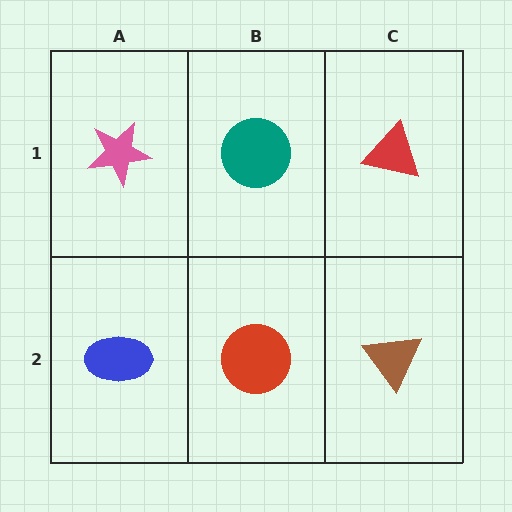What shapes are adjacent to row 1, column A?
A blue ellipse (row 2, column A), a teal circle (row 1, column B).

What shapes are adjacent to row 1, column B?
A red circle (row 2, column B), a pink star (row 1, column A), a red triangle (row 1, column C).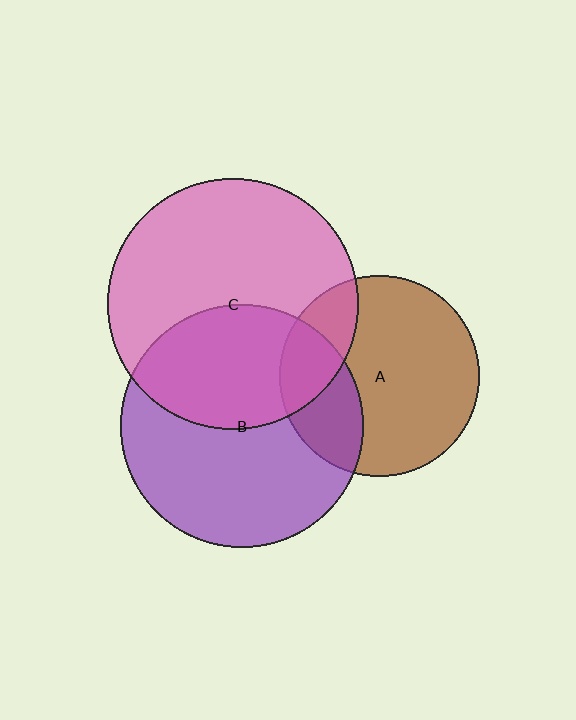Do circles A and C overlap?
Yes.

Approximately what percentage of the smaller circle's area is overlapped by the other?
Approximately 20%.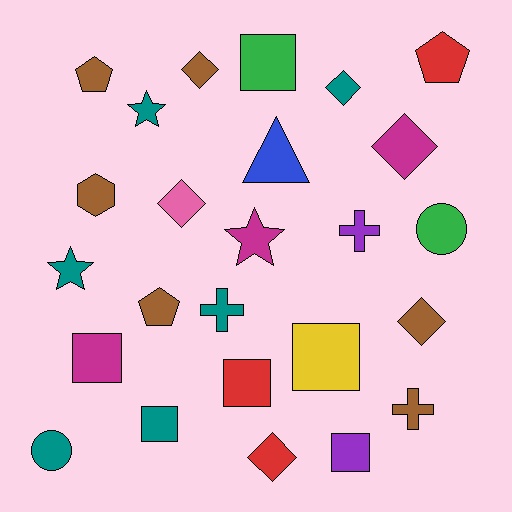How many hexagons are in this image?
There is 1 hexagon.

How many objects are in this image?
There are 25 objects.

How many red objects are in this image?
There are 3 red objects.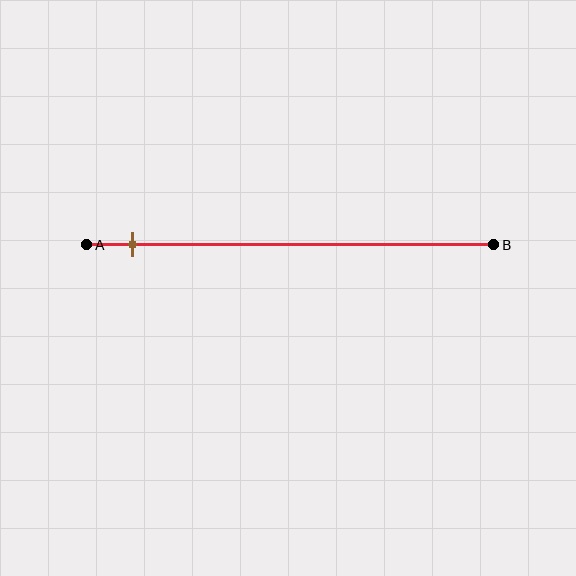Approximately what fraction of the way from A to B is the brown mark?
The brown mark is approximately 10% of the way from A to B.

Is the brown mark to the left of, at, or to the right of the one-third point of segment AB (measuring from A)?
The brown mark is to the left of the one-third point of segment AB.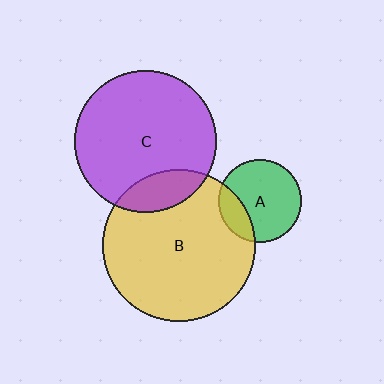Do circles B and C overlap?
Yes.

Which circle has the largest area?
Circle B (yellow).